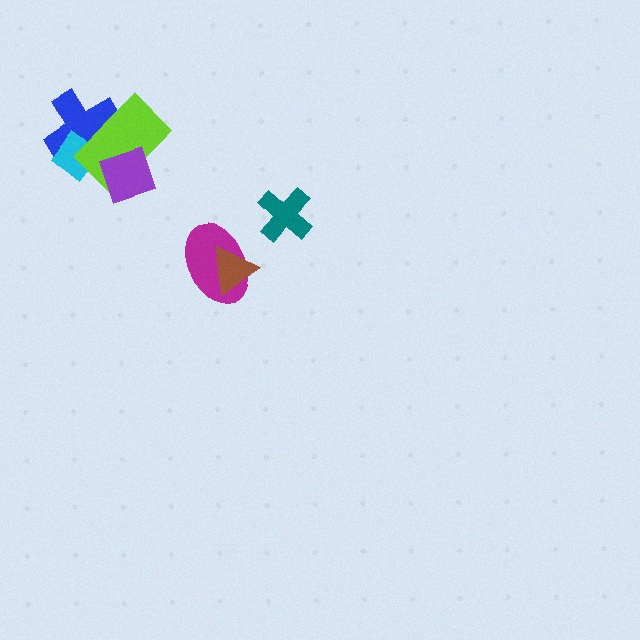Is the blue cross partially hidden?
Yes, it is partially covered by another shape.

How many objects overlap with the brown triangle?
1 object overlaps with the brown triangle.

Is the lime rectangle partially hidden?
Yes, it is partially covered by another shape.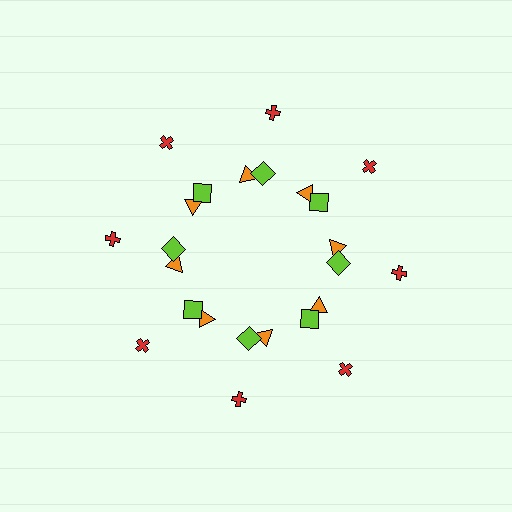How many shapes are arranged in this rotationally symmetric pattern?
There are 24 shapes, arranged in 8 groups of 3.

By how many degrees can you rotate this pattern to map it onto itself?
The pattern maps onto itself every 45 degrees of rotation.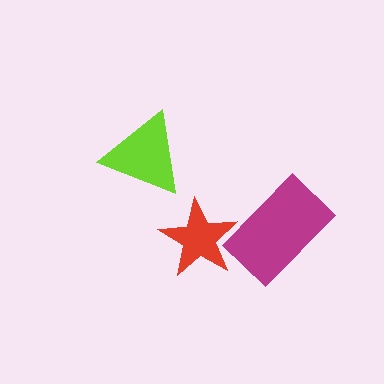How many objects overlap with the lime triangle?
0 objects overlap with the lime triangle.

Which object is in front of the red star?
The magenta rectangle is in front of the red star.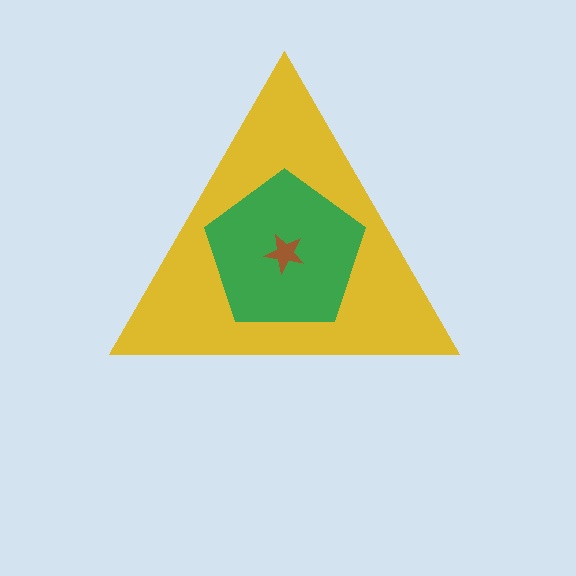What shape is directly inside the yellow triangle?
The green pentagon.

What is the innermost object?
The brown star.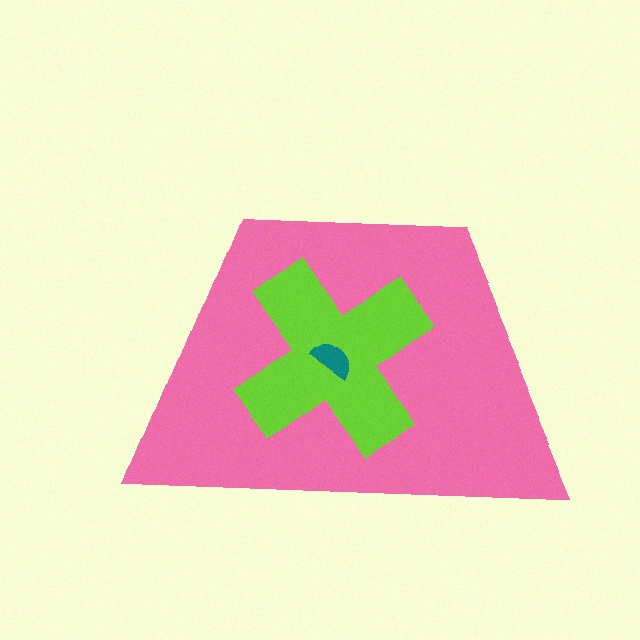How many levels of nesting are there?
3.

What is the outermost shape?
The pink trapezoid.